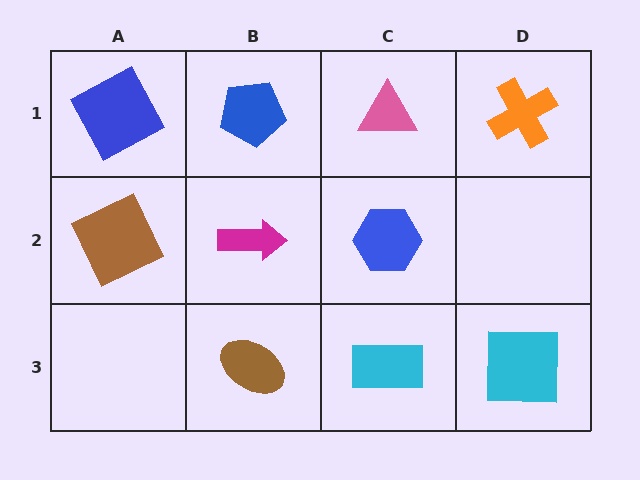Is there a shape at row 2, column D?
No, that cell is empty.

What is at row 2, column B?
A magenta arrow.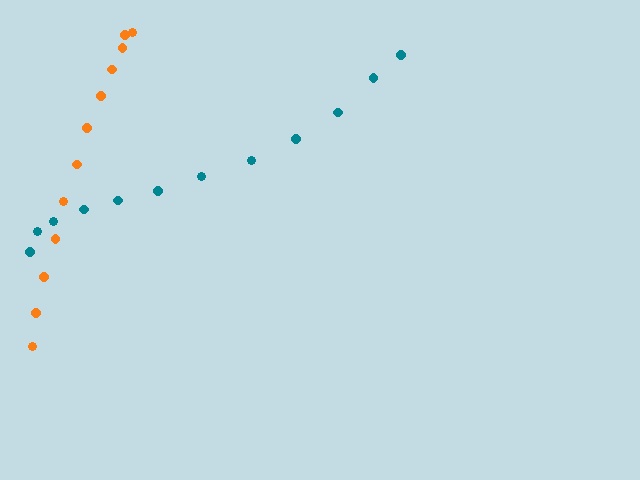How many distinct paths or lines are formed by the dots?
There are 2 distinct paths.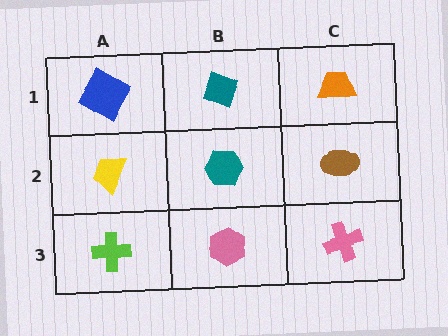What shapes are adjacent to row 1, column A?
A yellow trapezoid (row 2, column A), a teal diamond (row 1, column B).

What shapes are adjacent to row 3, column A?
A yellow trapezoid (row 2, column A), a pink hexagon (row 3, column B).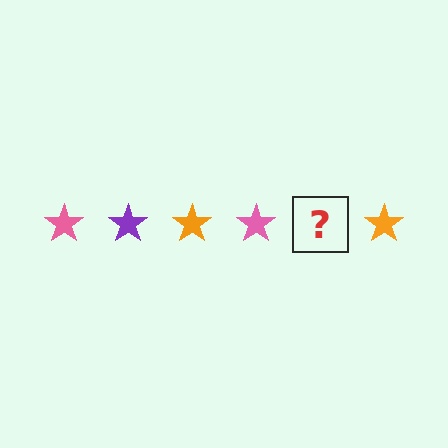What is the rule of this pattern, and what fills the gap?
The rule is that the pattern cycles through pink, purple, orange stars. The gap should be filled with a purple star.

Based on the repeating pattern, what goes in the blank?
The blank should be a purple star.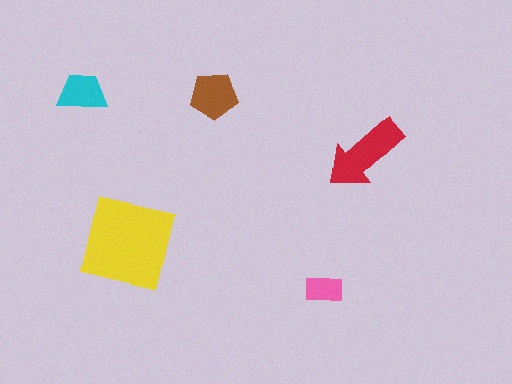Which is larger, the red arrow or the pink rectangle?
The red arrow.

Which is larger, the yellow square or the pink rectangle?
The yellow square.